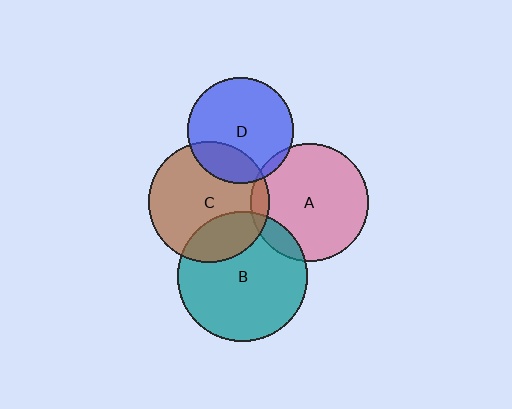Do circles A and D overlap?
Yes.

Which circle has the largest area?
Circle B (teal).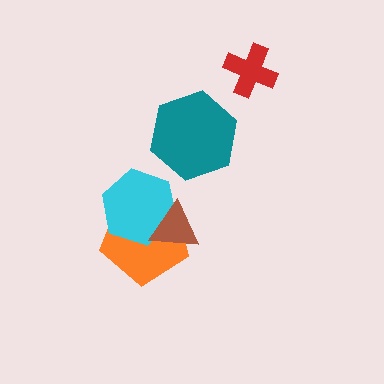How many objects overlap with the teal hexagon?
0 objects overlap with the teal hexagon.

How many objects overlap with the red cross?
0 objects overlap with the red cross.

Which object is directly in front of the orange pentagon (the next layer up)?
The cyan hexagon is directly in front of the orange pentagon.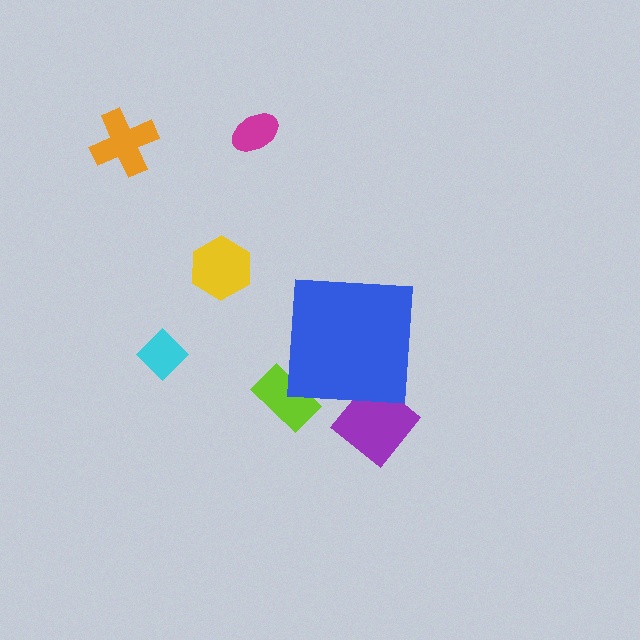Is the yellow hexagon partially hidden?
No, the yellow hexagon is fully visible.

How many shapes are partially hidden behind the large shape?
2 shapes are partially hidden.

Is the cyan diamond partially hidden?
No, the cyan diamond is fully visible.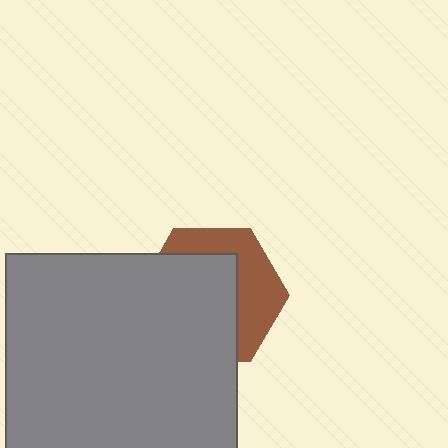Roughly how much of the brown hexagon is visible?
A small part of it is visible (roughly 40%).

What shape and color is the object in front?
The object in front is a gray rectangle.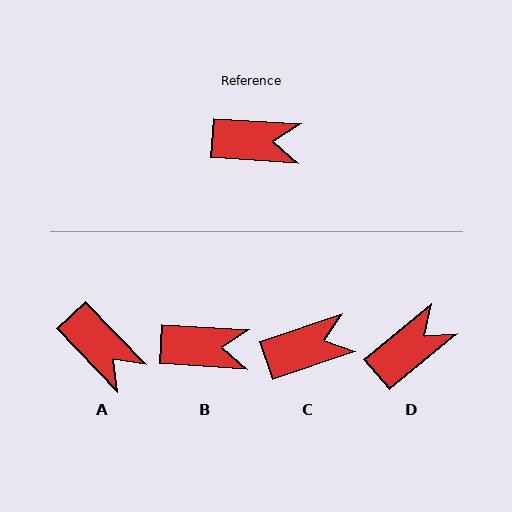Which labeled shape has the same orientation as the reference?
B.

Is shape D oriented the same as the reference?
No, it is off by about 43 degrees.